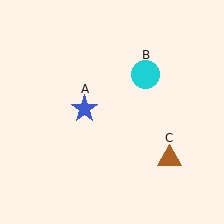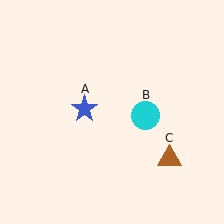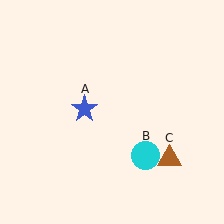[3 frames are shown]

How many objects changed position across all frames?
1 object changed position: cyan circle (object B).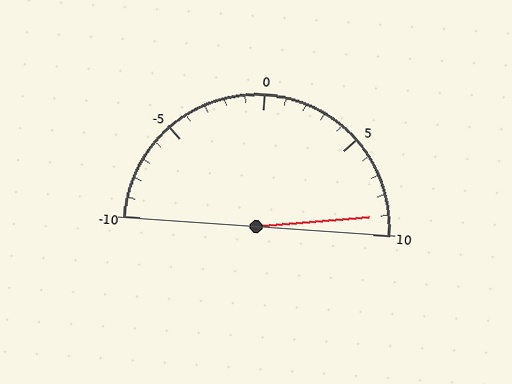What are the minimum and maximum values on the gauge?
The gauge ranges from -10 to 10.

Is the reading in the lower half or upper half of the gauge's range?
The reading is in the upper half of the range (-10 to 10).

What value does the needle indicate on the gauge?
The needle indicates approximately 9.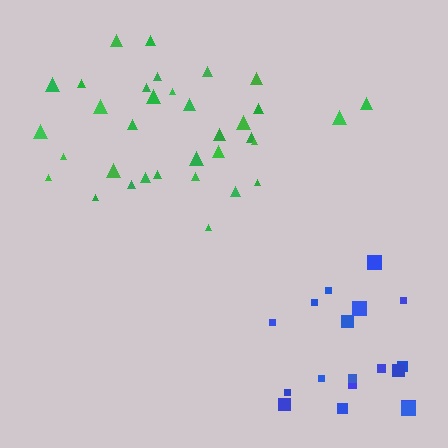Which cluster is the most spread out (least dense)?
Blue.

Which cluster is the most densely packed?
Green.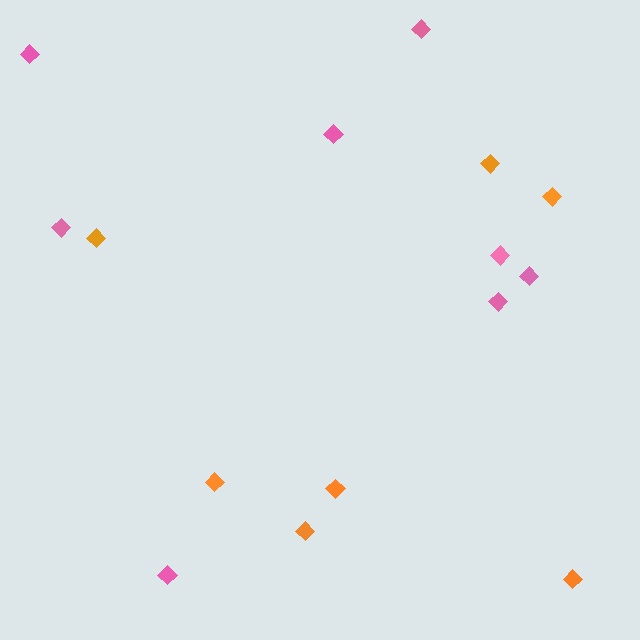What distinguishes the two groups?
There are 2 groups: one group of pink diamonds (8) and one group of orange diamonds (7).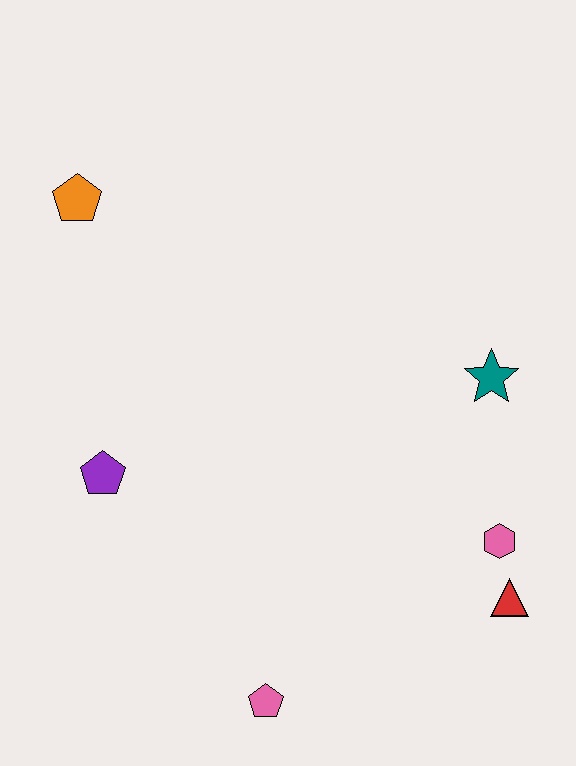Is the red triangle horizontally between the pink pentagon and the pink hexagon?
No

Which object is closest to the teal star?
The pink hexagon is closest to the teal star.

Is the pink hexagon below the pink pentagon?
No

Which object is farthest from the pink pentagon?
The orange pentagon is farthest from the pink pentagon.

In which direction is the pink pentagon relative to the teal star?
The pink pentagon is below the teal star.